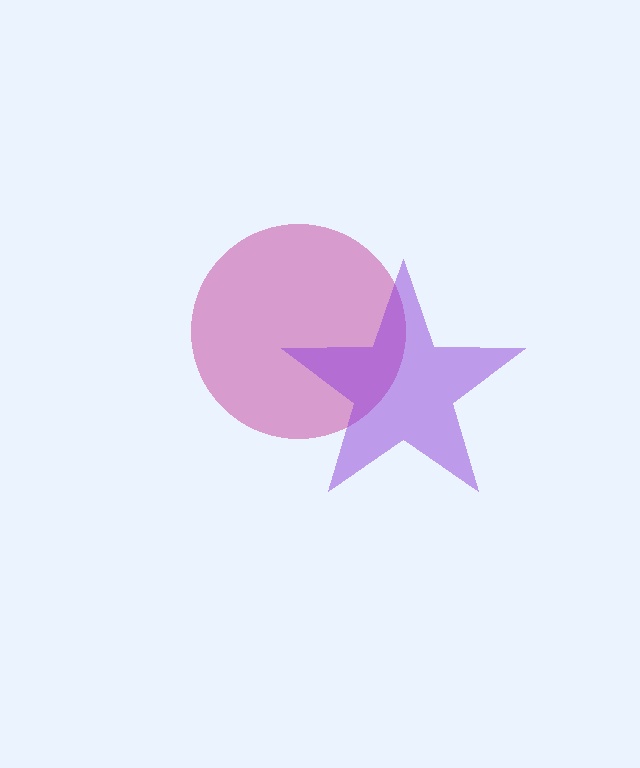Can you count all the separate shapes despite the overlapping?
Yes, there are 2 separate shapes.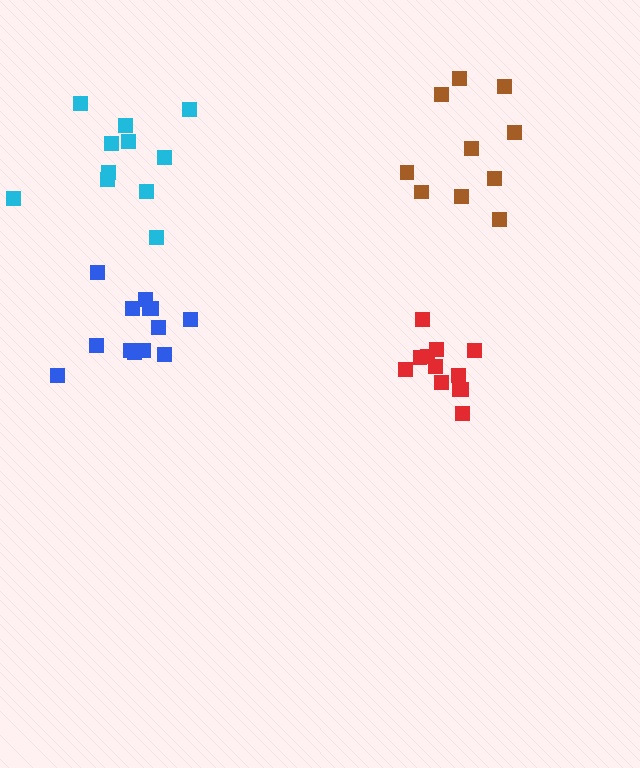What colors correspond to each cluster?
The clusters are colored: red, brown, cyan, blue.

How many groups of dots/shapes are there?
There are 4 groups.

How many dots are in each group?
Group 1: 12 dots, Group 2: 10 dots, Group 3: 11 dots, Group 4: 13 dots (46 total).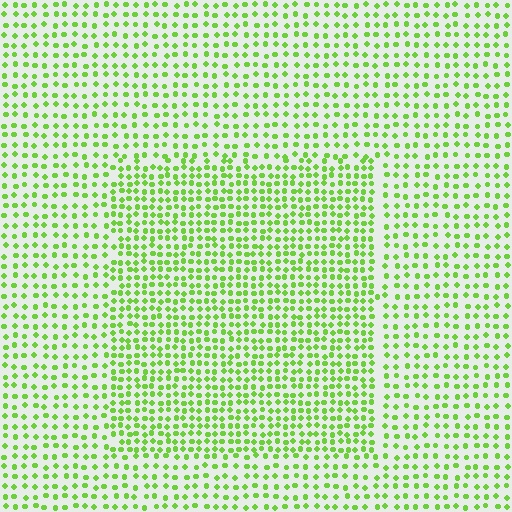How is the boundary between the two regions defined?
The boundary is defined by a change in element density (approximately 1.6x ratio). All elements are the same color, size, and shape.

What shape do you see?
I see a rectangle.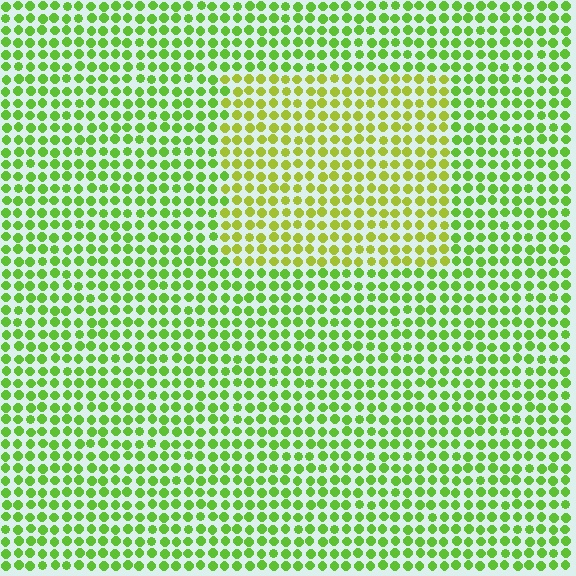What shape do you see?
I see a rectangle.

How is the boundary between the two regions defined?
The boundary is defined purely by a slight shift in hue (about 28 degrees). Spacing, size, and orientation are identical on both sides.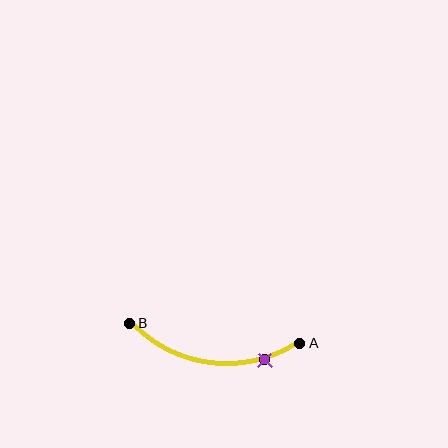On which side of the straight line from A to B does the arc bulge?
The arc bulges below the straight line connecting A and B.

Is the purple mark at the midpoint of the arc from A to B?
No. The purple mark lies on the arc but is closer to endpoint A. The arc midpoint would be at the point on the curve equidistant along the arc from both A and B.